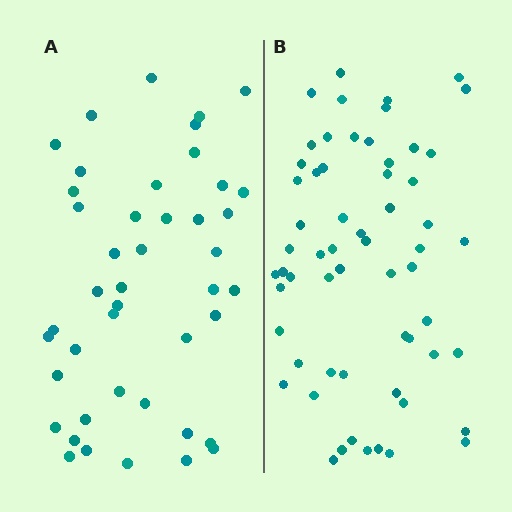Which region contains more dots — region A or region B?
Region B (the right region) has more dots.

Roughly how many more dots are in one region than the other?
Region B has approximately 15 more dots than region A.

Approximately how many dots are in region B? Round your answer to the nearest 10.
About 60 dots.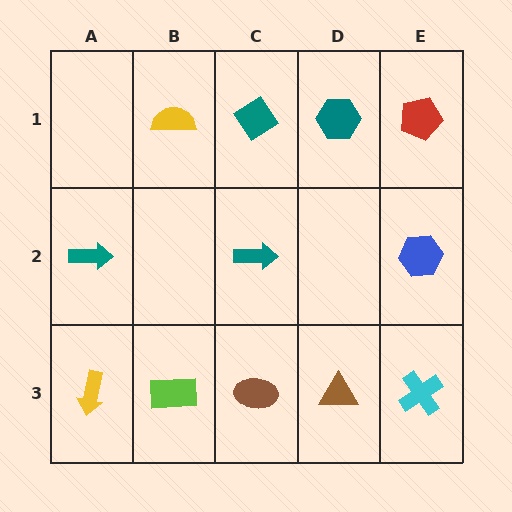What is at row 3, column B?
A lime rectangle.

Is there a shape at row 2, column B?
No, that cell is empty.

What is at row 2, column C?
A teal arrow.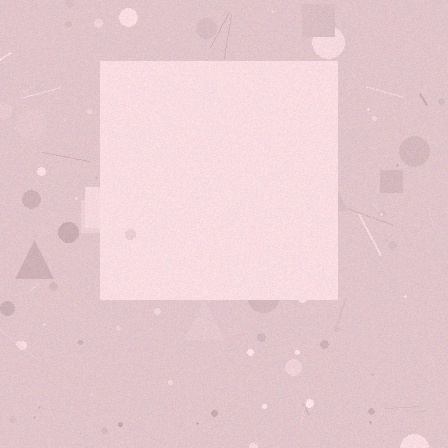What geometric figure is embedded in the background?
A square is embedded in the background.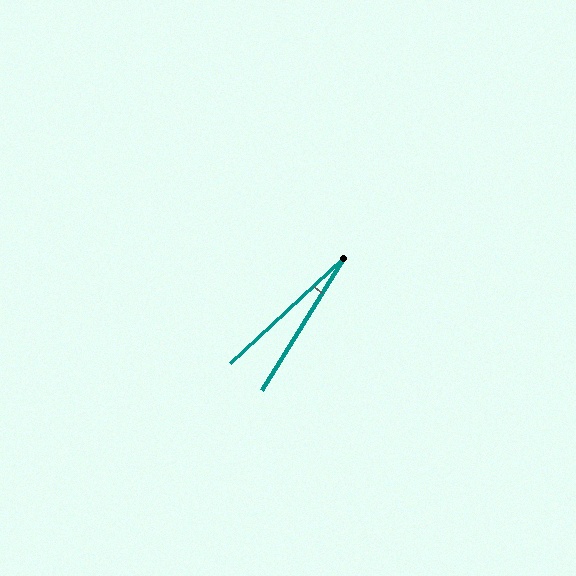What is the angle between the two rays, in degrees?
Approximately 15 degrees.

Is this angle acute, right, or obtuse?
It is acute.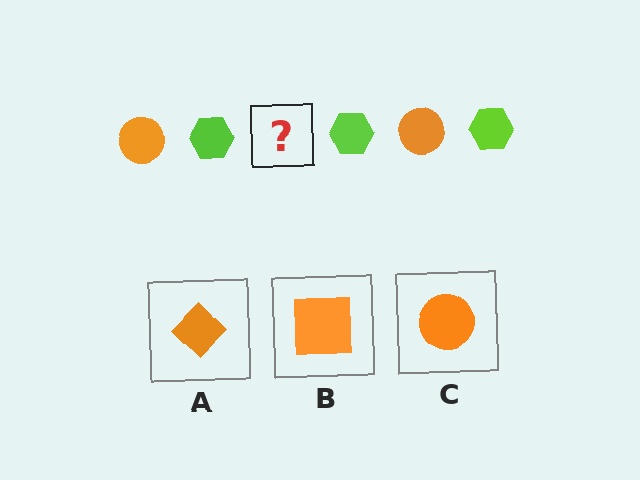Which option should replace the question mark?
Option C.